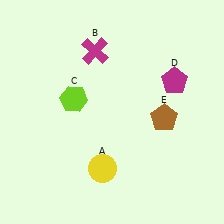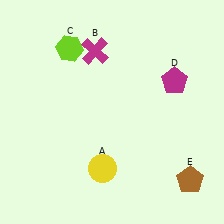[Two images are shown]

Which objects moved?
The objects that moved are: the lime hexagon (C), the brown pentagon (E).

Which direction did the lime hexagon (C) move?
The lime hexagon (C) moved up.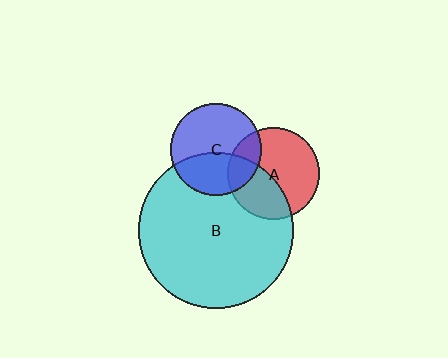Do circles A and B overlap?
Yes.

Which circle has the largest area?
Circle B (cyan).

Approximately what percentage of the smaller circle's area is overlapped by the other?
Approximately 40%.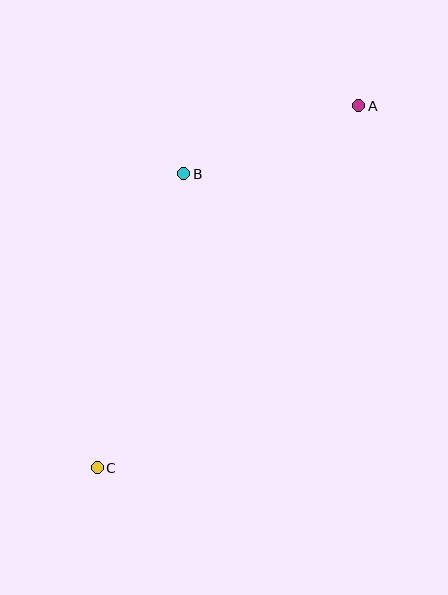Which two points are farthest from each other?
Points A and C are farthest from each other.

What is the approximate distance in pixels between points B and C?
The distance between B and C is approximately 306 pixels.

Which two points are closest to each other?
Points A and B are closest to each other.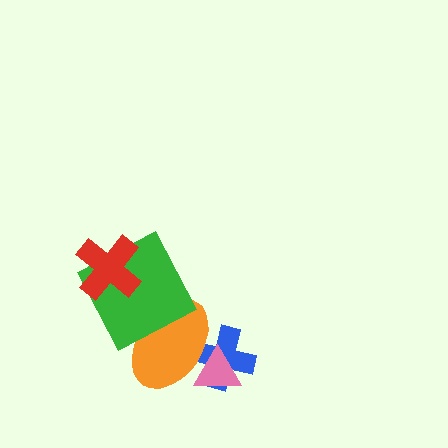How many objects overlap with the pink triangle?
2 objects overlap with the pink triangle.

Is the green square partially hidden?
Yes, it is partially covered by another shape.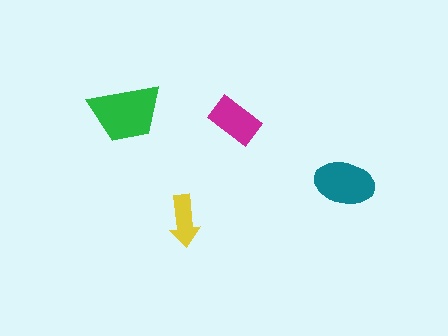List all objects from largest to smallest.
The green trapezoid, the teal ellipse, the magenta rectangle, the yellow arrow.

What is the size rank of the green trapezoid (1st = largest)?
1st.